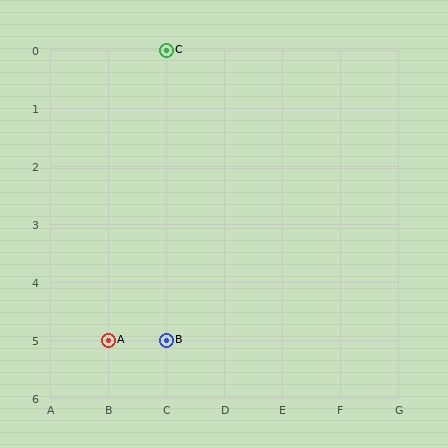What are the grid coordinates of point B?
Point B is at grid coordinates (C, 5).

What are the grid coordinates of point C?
Point C is at grid coordinates (C, 0).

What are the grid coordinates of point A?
Point A is at grid coordinates (B, 5).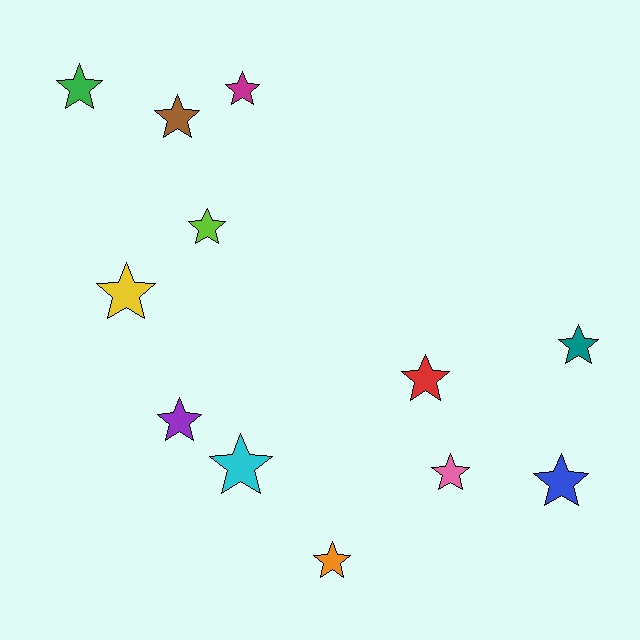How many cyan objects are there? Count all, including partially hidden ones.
There is 1 cyan object.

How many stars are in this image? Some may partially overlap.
There are 12 stars.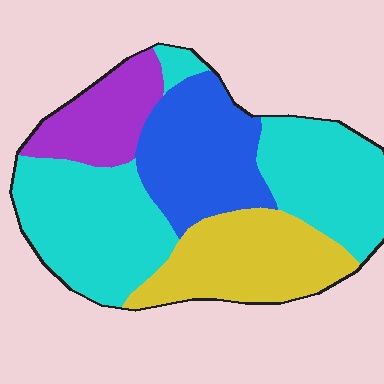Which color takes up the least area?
Purple, at roughly 15%.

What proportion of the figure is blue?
Blue takes up about one fifth (1/5) of the figure.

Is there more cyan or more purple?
Cyan.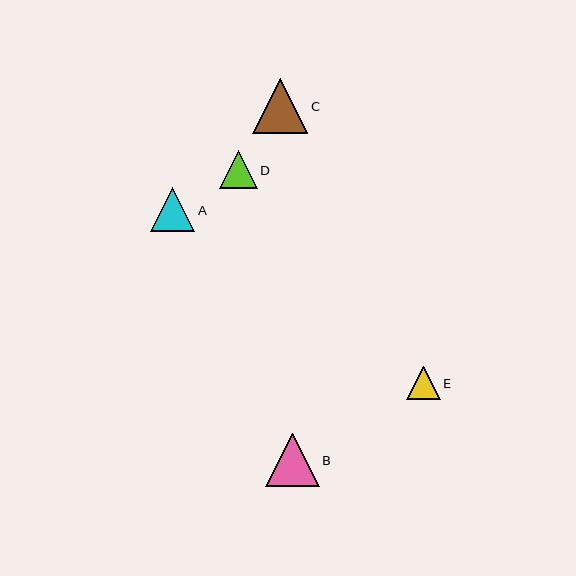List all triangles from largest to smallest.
From largest to smallest: C, B, A, D, E.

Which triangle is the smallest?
Triangle E is the smallest with a size of approximately 34 pixels.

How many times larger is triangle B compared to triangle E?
Triangle B is approximately 1.6 times the size of triangle E.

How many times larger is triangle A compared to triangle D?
Triangle A is approximately 1.2 times the size of triangle D.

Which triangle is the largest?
Triangle C is the largest with a size of approximately 55 pixels.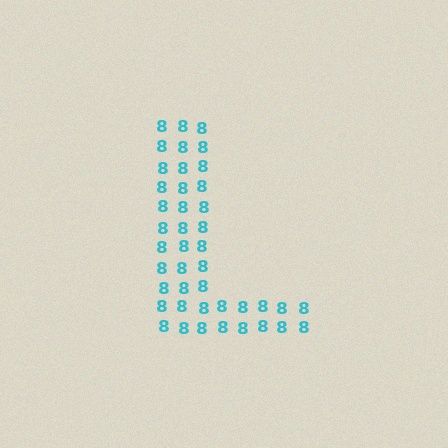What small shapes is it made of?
It is made of small digit 8's.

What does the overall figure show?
The overall figure shows the letter L.